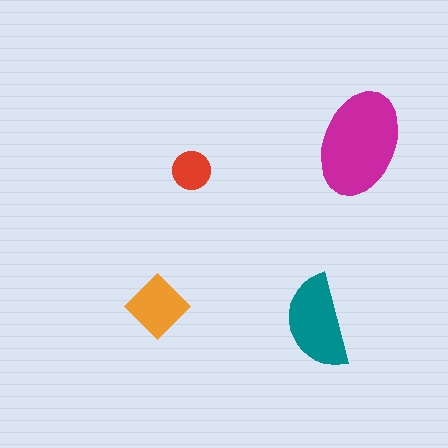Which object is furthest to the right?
The magenta ellipse is rightmost.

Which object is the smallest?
The red circle.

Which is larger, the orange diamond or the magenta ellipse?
The magenta ellipse.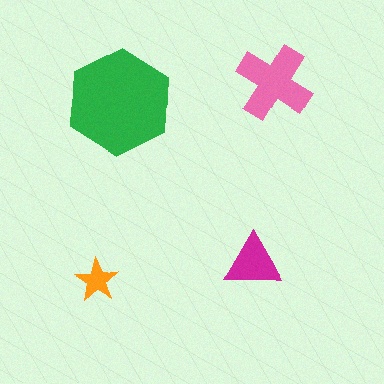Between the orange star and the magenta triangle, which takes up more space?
The magenta triangle.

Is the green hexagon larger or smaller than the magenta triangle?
Larger.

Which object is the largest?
The green hexagon.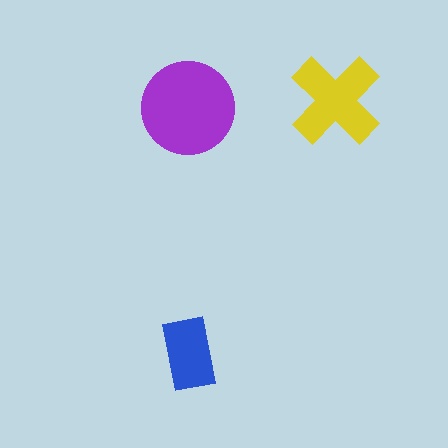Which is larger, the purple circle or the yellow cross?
The purple circle.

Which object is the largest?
The purple circle.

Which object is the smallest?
The blue rectangle.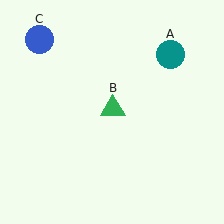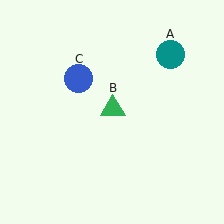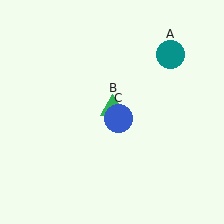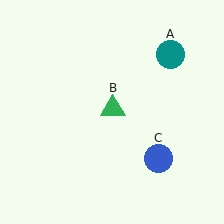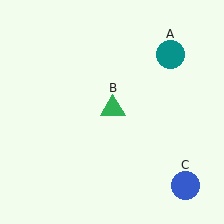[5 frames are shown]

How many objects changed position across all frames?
1 object changed position: blue circle (object C).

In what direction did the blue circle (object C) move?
The blue circle (object C) moved down and to the right.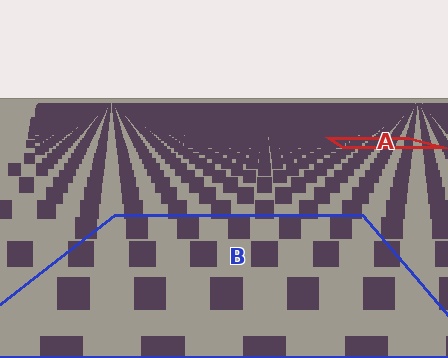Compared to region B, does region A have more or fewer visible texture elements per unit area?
Region A has more texture elements per unit area — they are packed more densely because it is farther away.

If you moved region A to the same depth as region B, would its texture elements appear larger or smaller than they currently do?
They would appear larger. At a closer depth, the same texture elements are projected at a bigger on-screen size.